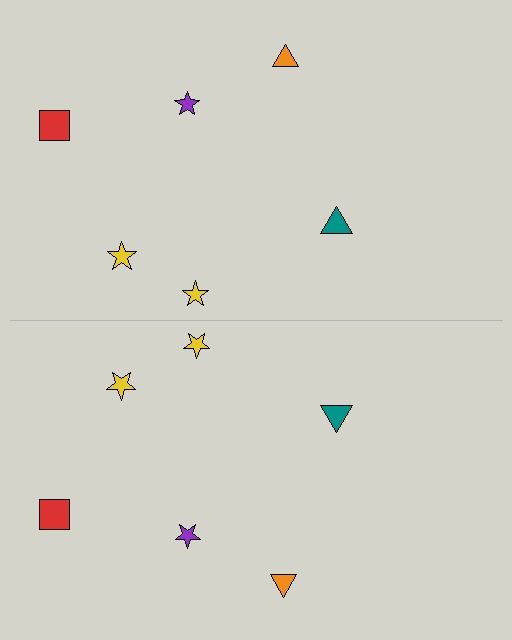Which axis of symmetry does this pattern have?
The pattern has a horizontal axis of symmetry running through the center of the image.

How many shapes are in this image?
There are 12 shapes in this image.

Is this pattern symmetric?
Yes, this pattern has bilateral (reflection) symmetry.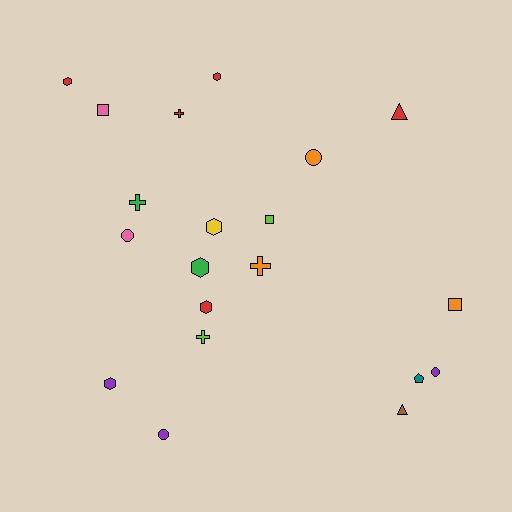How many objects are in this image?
There are 20 objects.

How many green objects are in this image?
There are 2 green objects.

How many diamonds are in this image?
There are no diamonds.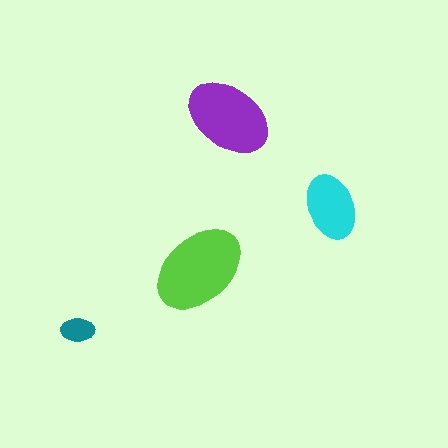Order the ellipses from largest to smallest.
the lime one, the purple one, the cyan one, the teal one.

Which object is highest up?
The purple ellipse is topmost.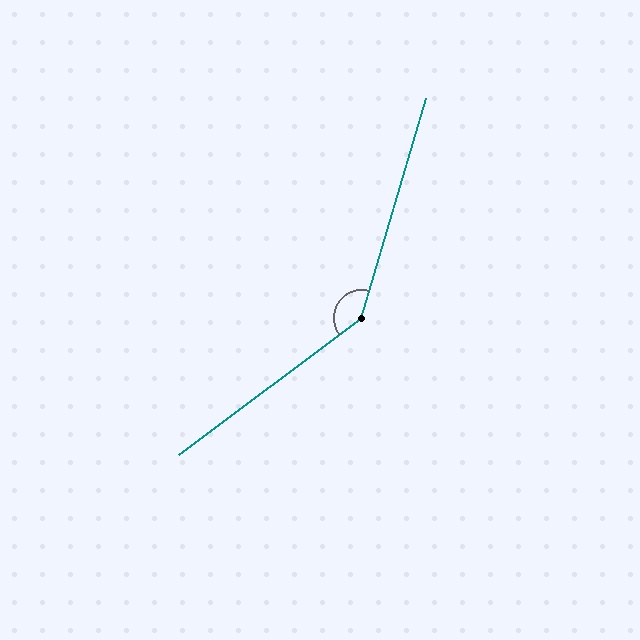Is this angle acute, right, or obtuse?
It is obtuse.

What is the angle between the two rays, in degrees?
Approximately 143 degrees.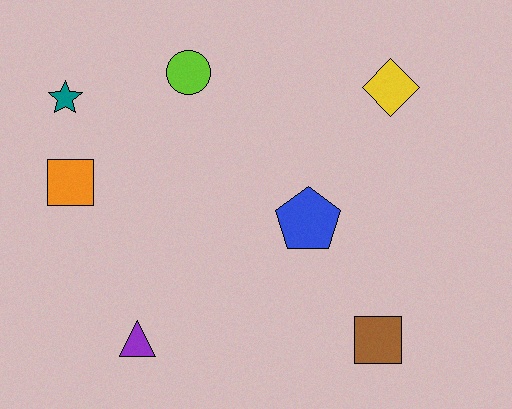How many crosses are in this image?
There are no crosses.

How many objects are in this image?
There are 7 objects.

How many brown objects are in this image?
There is 1 brown object.